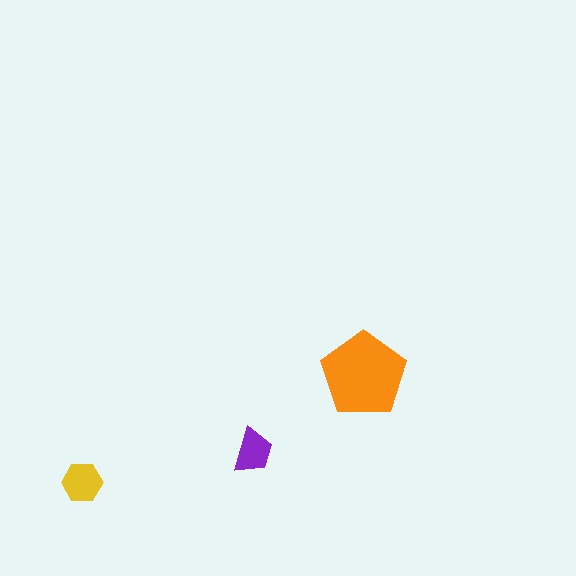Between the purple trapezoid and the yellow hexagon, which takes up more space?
The yellow hexagon.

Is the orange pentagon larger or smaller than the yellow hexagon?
Larger.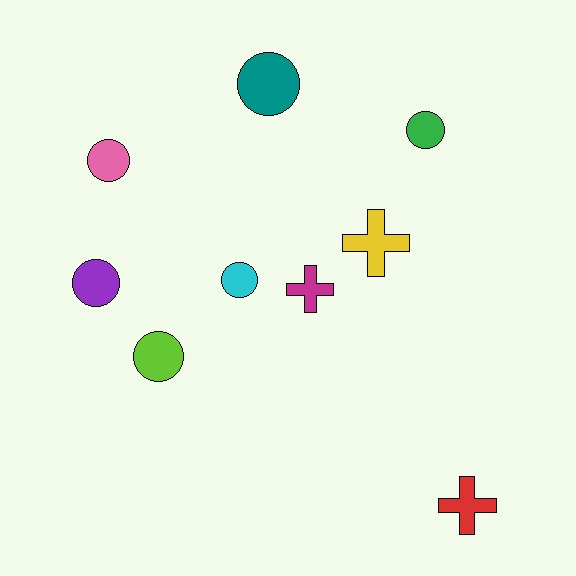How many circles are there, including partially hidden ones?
There are 6 circles.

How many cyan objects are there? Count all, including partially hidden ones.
There is 1 cyan object.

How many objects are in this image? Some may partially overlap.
There are 9 objects.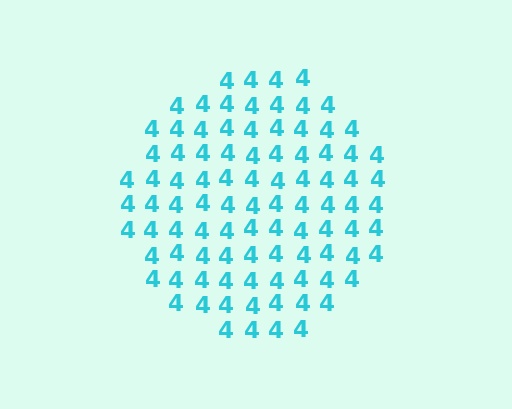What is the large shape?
The large shape is a circle.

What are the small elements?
The small elements are digit 4's.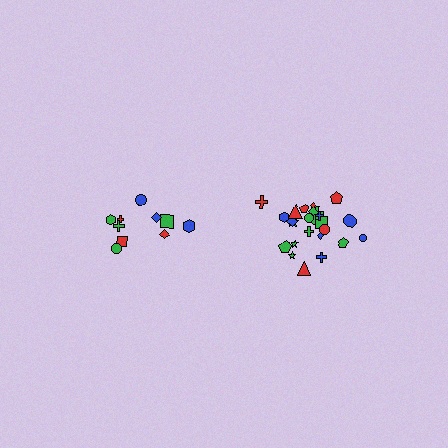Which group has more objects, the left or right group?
The right group.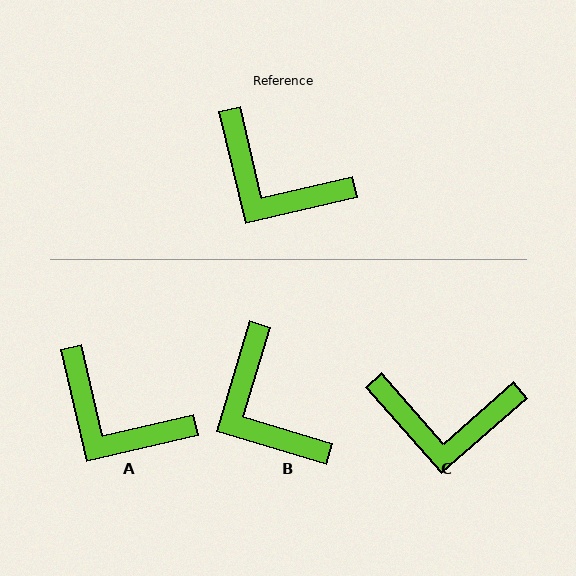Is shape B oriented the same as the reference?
No, it is off by about 30 degrees.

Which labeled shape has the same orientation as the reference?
A.